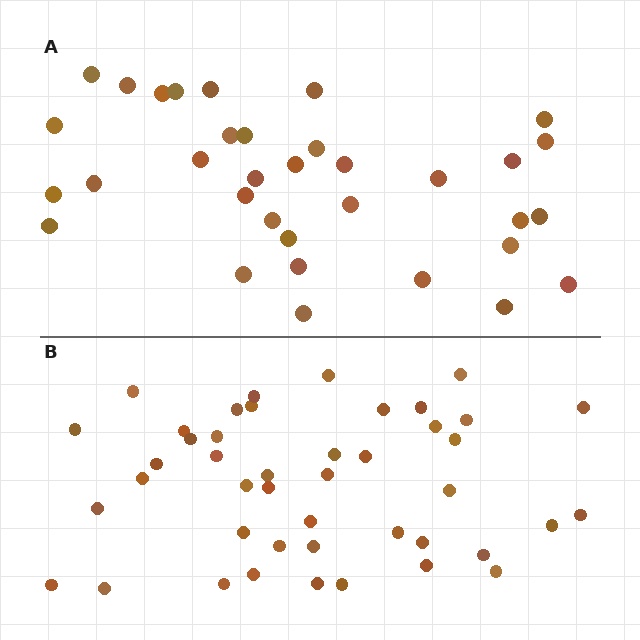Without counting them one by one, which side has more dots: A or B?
Region B (the bottom region) has more dots.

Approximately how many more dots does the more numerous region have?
Region B has roughly 10 or so more dots than region A.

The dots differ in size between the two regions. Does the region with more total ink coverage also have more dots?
No. Region A has more total ink coverage because its dots are larger, but region B actually contains more individual dots. Total area can be misleading — the number of items is what matters here.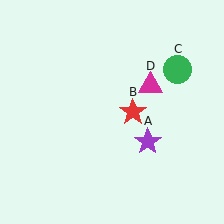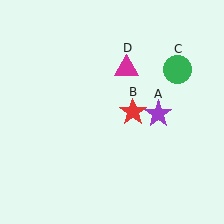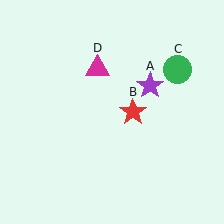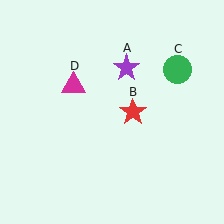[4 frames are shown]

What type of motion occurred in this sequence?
The purple star (object A), magenta triangle (object D) rotated counterclockwise around the center of the scene.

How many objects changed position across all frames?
2 objects changed position: purple star (object A), magenta triangle (object D).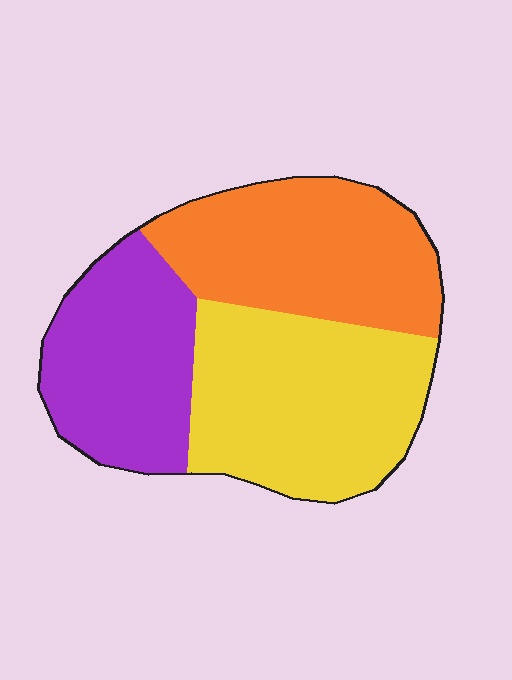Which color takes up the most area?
Yellow, at roughly 40%.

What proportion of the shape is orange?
Orange takes up about one third (1/3) of the shape.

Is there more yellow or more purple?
Yellow.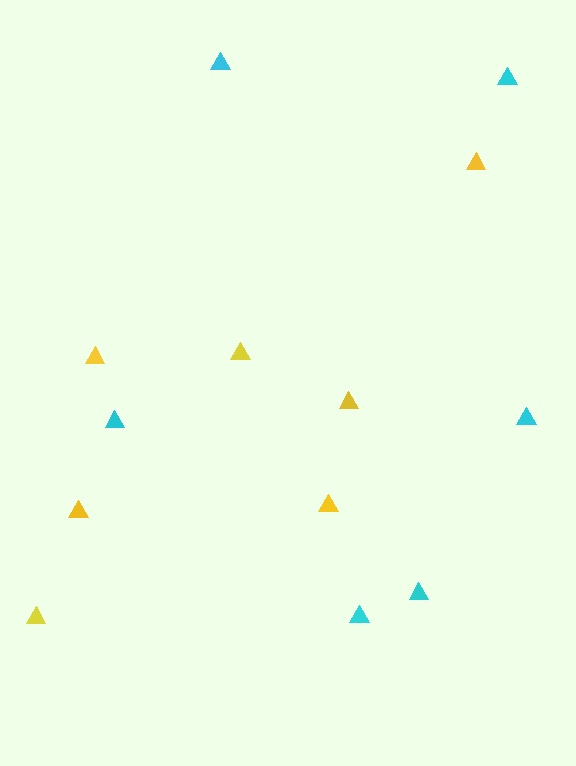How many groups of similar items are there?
There are 2 groups: one group of yellow triangles (7) and one group of cyan triangles (6).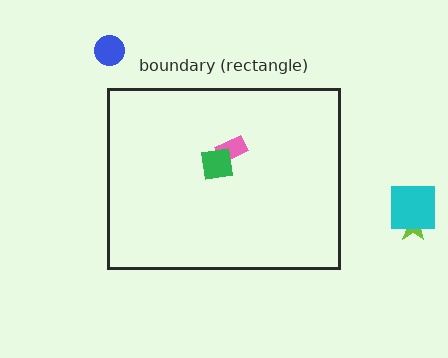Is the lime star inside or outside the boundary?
Outside.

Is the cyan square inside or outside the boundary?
Outside.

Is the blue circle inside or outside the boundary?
Outside.